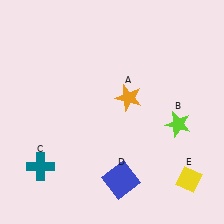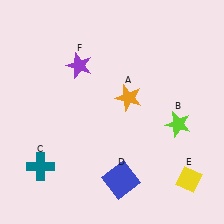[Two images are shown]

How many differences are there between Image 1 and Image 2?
There is 1 difference between the two images.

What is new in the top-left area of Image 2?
A purple star (F) was added in the top-left area of Image 2.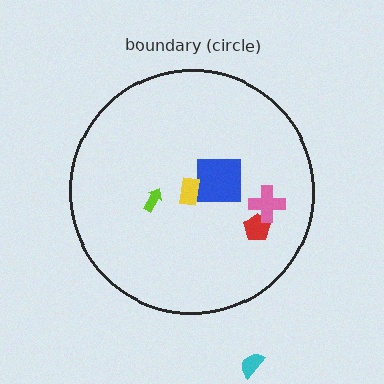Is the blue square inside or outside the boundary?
Inside.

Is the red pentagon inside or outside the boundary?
Inside.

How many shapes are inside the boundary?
5 inside, 1 outside.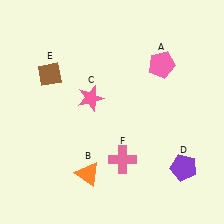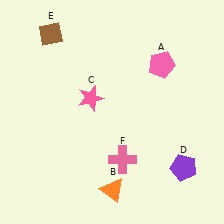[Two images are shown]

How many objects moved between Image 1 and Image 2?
2 objects moved between the two images.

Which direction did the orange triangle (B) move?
The orange triangle (B) moved right.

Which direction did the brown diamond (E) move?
The brown diamond (E) moved up.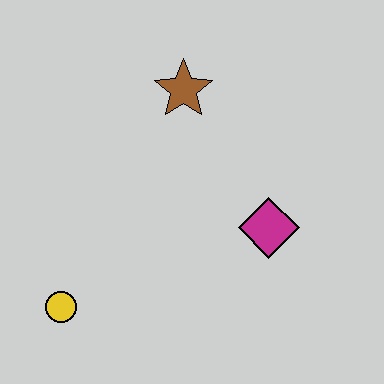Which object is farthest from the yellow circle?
The brown star is farthest from the yellow circle.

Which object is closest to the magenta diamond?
The brown star is closest to the magenta diamond.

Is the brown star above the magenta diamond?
Yes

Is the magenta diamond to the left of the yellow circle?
No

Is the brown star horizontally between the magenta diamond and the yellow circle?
Yes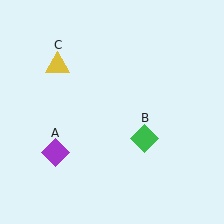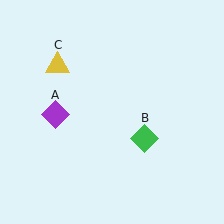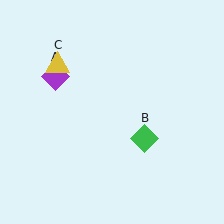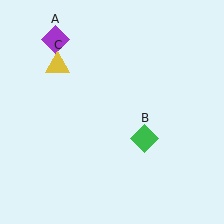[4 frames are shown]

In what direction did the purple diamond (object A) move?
The purple diamond (object A) moved up.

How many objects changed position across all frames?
1 object changed position: purple diamond (object A).